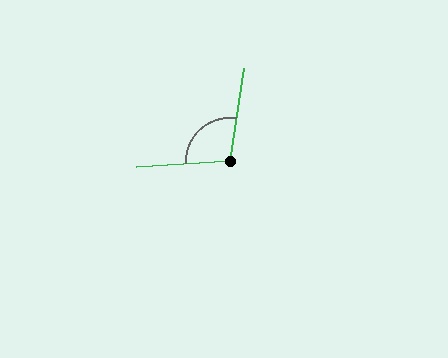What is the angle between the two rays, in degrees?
Approximately 102 degrees.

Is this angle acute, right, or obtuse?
It is obtuse.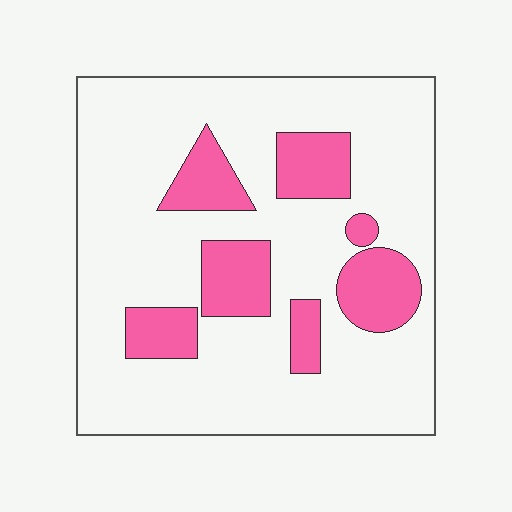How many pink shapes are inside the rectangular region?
7.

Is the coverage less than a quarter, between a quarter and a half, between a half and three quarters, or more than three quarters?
Less than a quarter.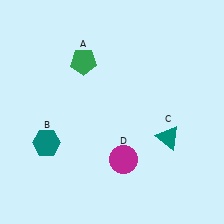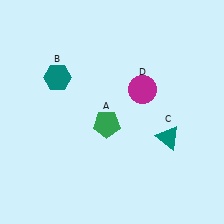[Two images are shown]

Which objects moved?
The objects that moved are: the green pentagon (A), the teal hexagon (B), the magenta circle (D).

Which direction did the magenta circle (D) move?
The magenta circle (D) moved up.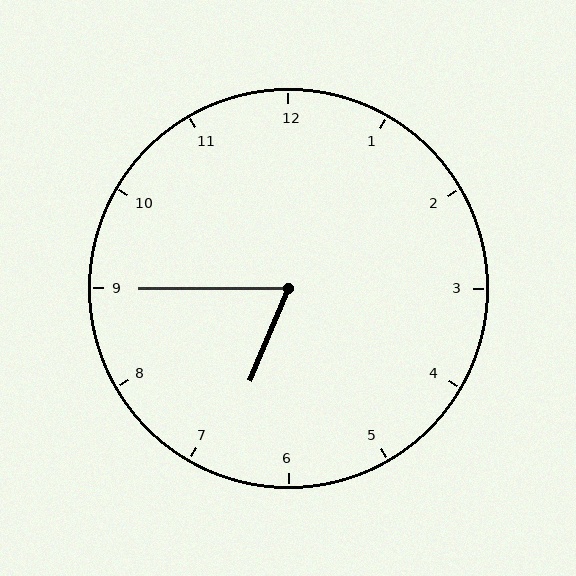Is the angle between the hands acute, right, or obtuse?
It is acute.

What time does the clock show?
6:45.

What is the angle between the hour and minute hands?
Approximately 68 degrees.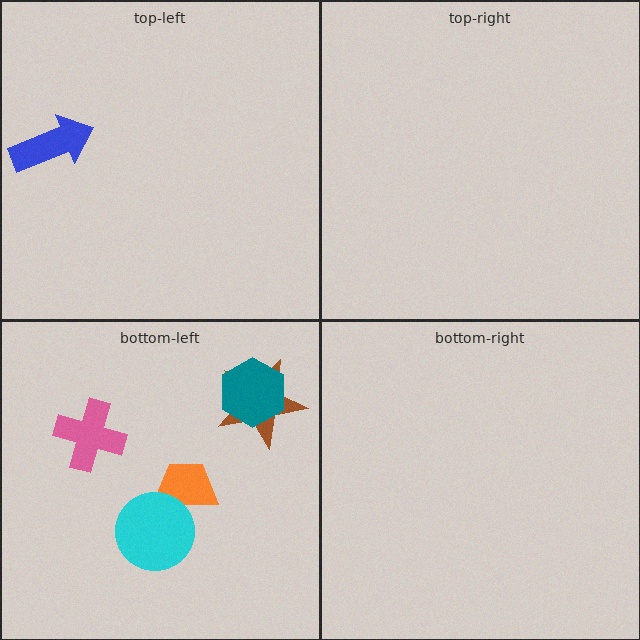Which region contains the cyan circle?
The bottom-left region.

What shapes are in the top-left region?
The blue arrow.